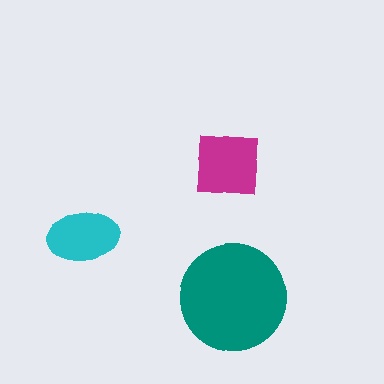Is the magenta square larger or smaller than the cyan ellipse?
Larger.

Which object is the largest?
The teal circle.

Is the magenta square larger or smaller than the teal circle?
Smaller.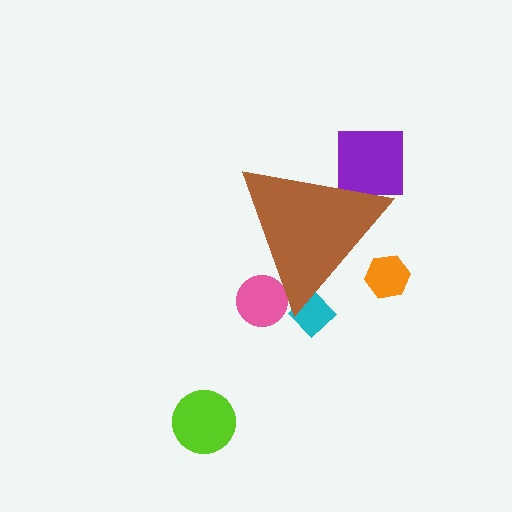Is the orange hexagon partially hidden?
Yes, the orange hexagon is partially hidden behind the brown triangle.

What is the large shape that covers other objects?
A brown triangle.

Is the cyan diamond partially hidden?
Yes, the cyan diamond is partially hidden behind the brown triangle.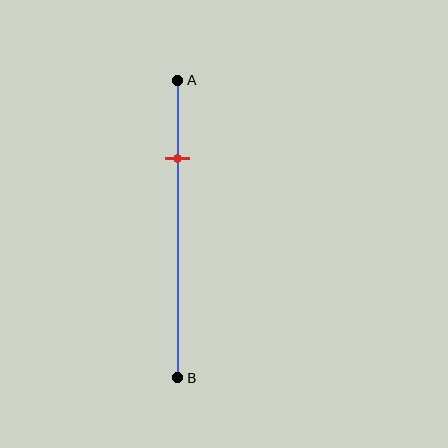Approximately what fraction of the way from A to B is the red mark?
The red mark is approximately 25% of the way from A to B.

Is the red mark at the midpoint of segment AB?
No, the mark is at about 25% from A, not at the 50% midpoint.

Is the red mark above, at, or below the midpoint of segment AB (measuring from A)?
The red mark is above the midpoint of segment AB.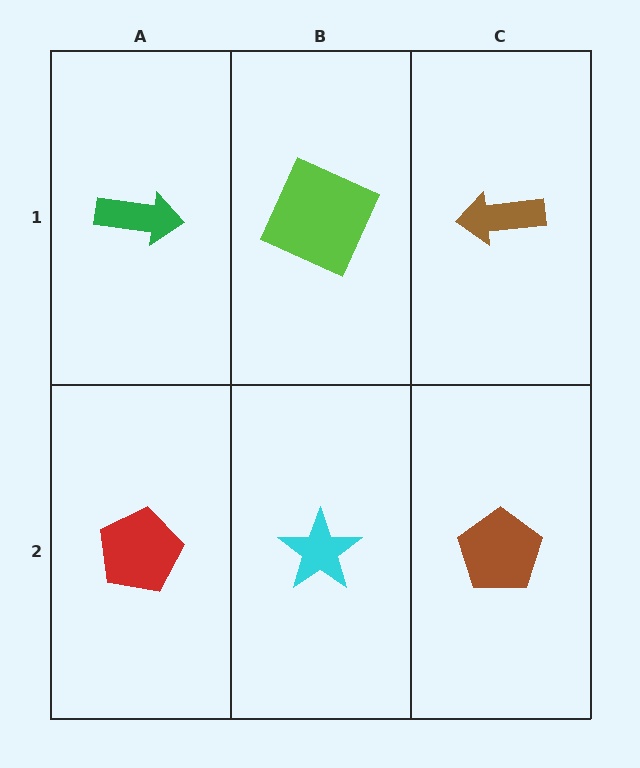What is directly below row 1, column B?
A cyan star.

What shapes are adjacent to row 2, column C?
A brown arrow (row 1, column C), a cyan star (row 2, column B).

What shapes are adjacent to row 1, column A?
A red pentagon (row 2, column A), a lime square (row 1, column B).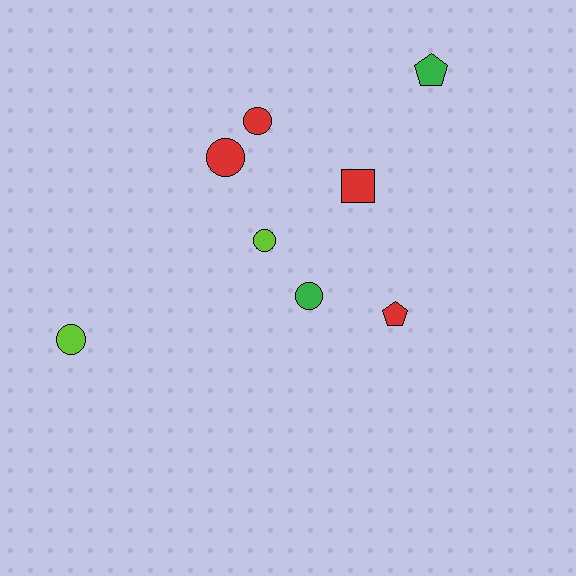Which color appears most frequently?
Red, with 4 objects.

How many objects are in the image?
There are 8 objects.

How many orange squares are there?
There are no orange squares.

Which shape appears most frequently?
Circle, with 5 objects.